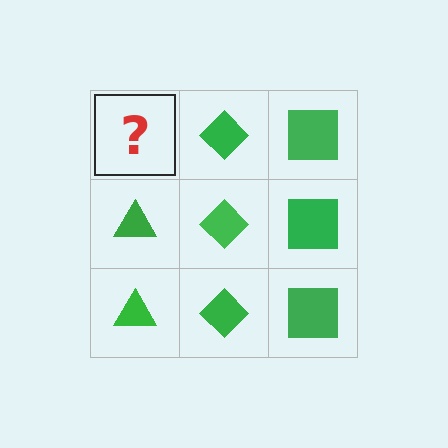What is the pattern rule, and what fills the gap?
The rule is that each column has a consistent shape. The gap should be filled with a green triangle.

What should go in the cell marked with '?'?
The missing cell should contain a green triangle.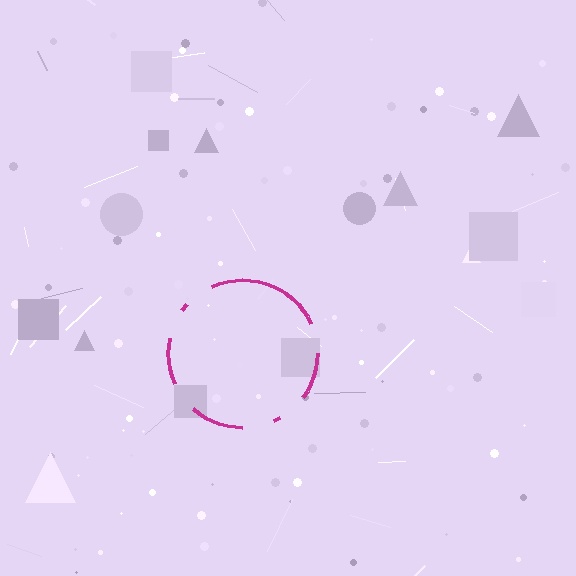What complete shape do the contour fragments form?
The contour fragments form a circle.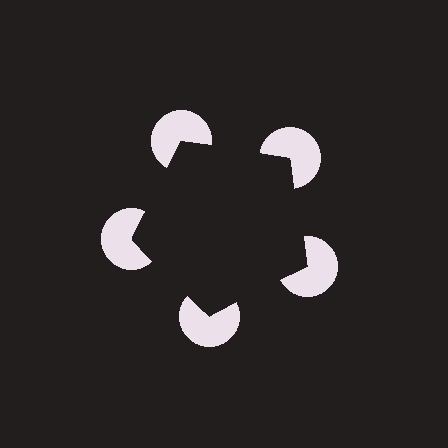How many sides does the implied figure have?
5 sides.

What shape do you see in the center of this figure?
An illusory pentagon — its edges are inferred from the aligned wedge cuts in the pac-man discs, not physically drawn.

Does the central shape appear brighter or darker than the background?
It typically appears slightly darker than the background, even though no actual brightness change is drawn.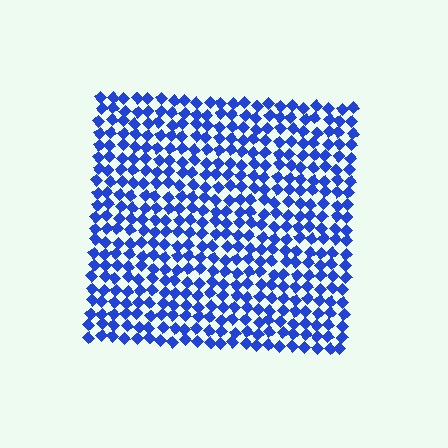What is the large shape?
The large shape is a square.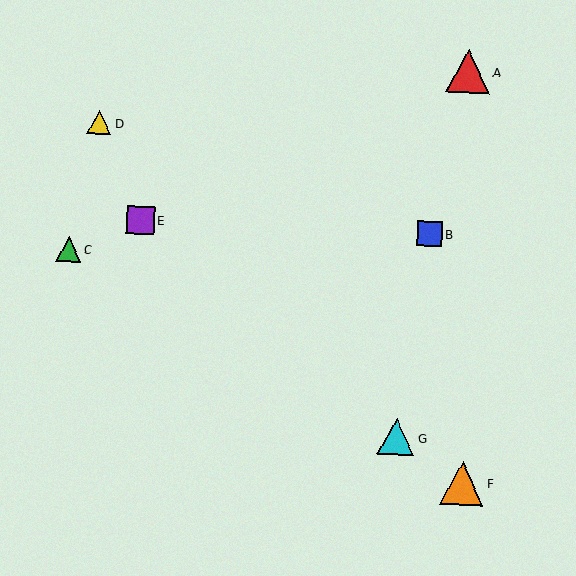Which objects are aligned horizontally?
Objects B, E are aligned horizontally.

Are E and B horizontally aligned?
Yes, both are at y≈220.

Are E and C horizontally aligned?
No, E is at y≈220 and C is at y≈250.